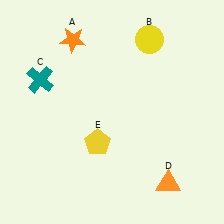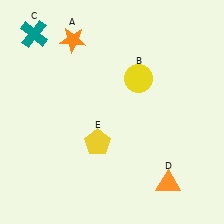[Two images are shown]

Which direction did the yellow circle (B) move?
The yellow circle (B) moved down.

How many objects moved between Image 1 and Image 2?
2 objects moved between the two images.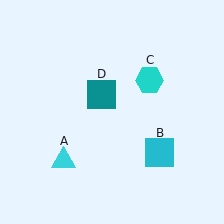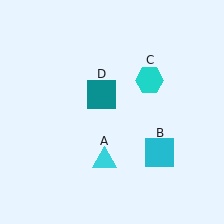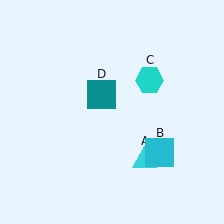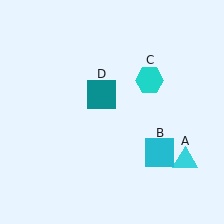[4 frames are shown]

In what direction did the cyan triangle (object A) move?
The cyan triangle (object A) moved right.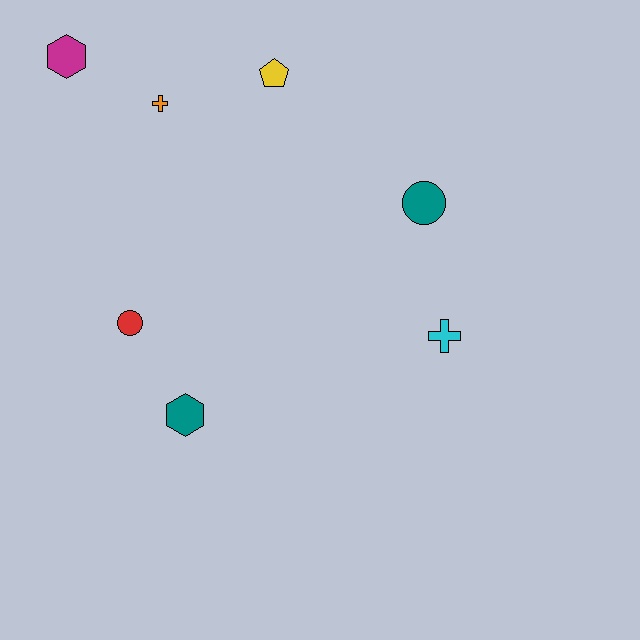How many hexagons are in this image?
There are 2 hexagons.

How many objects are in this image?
There are 7 objects.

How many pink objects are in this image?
There are no pink objects.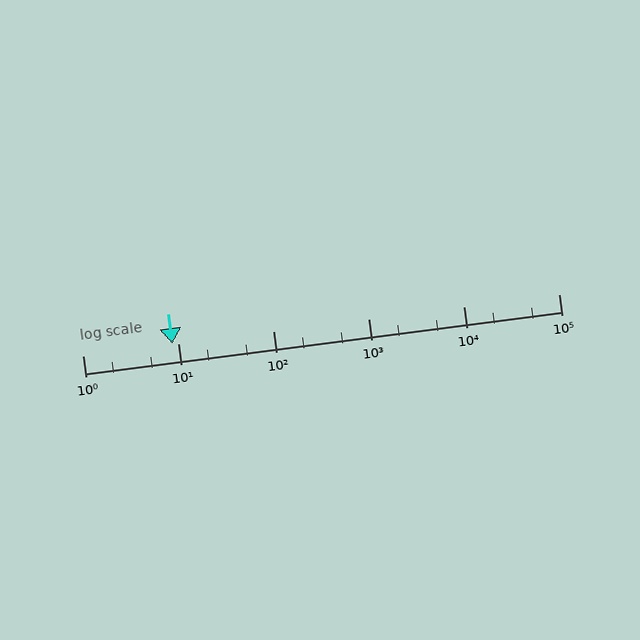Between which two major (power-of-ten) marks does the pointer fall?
The pointer is between 1 and 10.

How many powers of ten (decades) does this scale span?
The scale spans 5 decades, from 1 to 100000.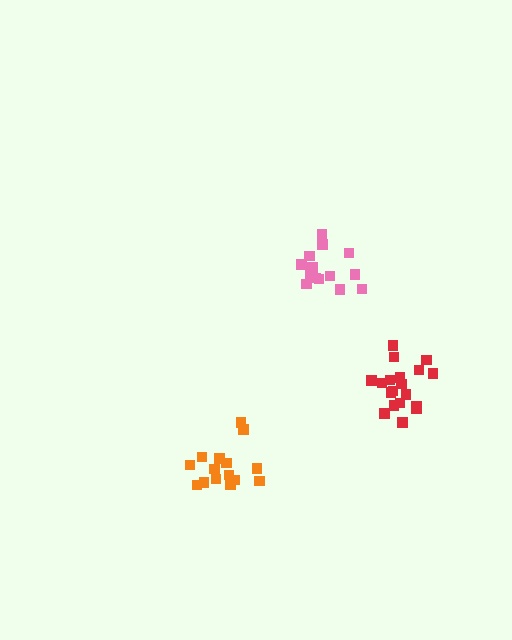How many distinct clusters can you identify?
There are 3 distinct clusters.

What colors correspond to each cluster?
The clusters are colored: pink, orange, red.